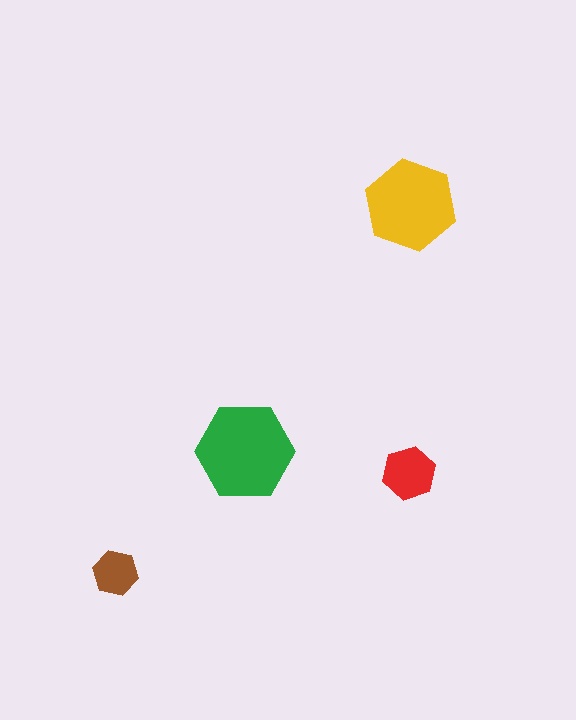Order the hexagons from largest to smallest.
the green one, the yellow one, the red one, the brown one.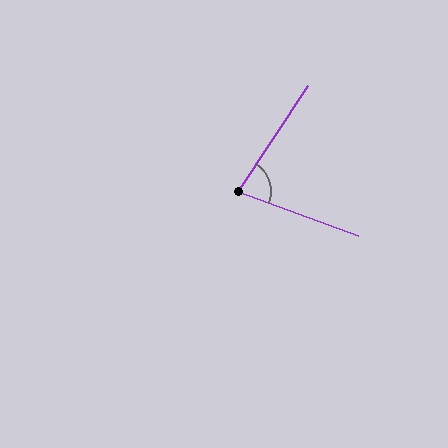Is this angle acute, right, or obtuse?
It is acute.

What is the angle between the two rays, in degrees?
Approximately 77 degrees.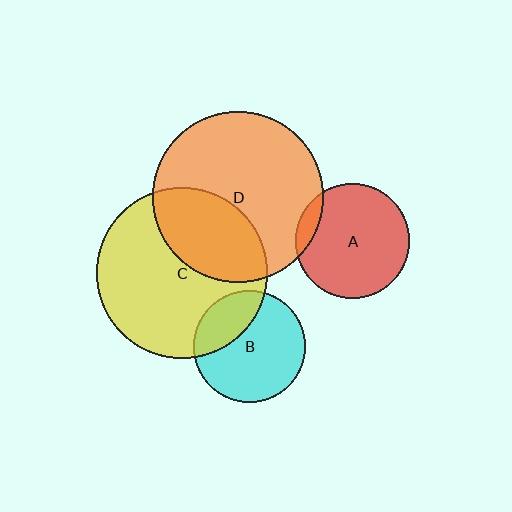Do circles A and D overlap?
Yes.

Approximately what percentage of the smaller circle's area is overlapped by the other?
Approximately 10%.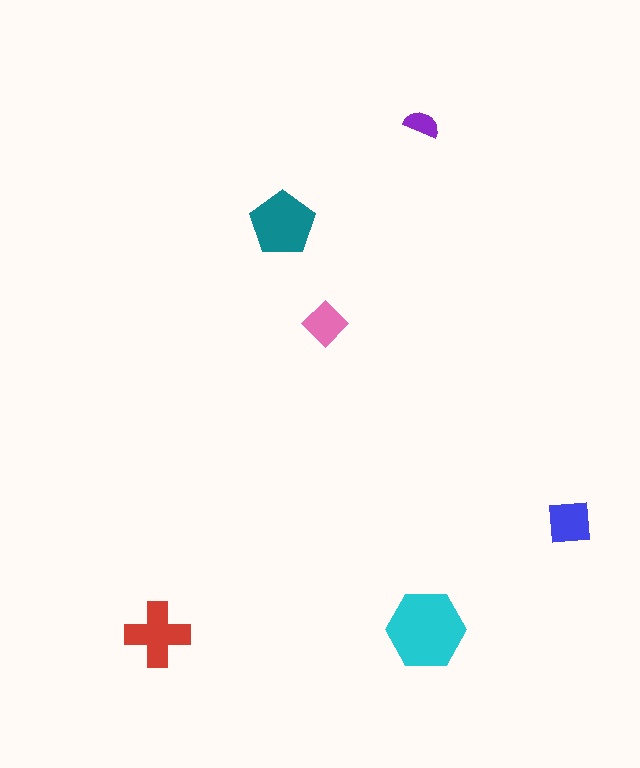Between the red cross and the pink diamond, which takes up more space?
The red cross.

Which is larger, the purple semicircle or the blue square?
The blue square.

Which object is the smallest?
The purple semicircle.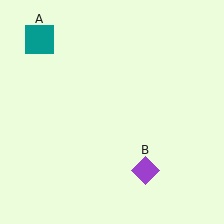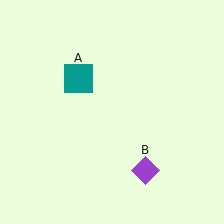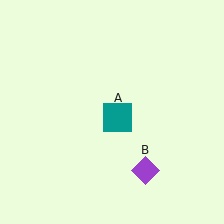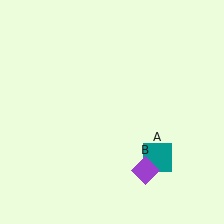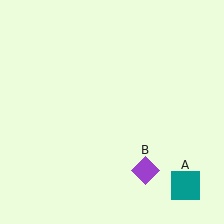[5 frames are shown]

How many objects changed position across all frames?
1 object changed position: teal square (object A).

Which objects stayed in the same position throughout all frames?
Purple diamond (object B) remained stationary.